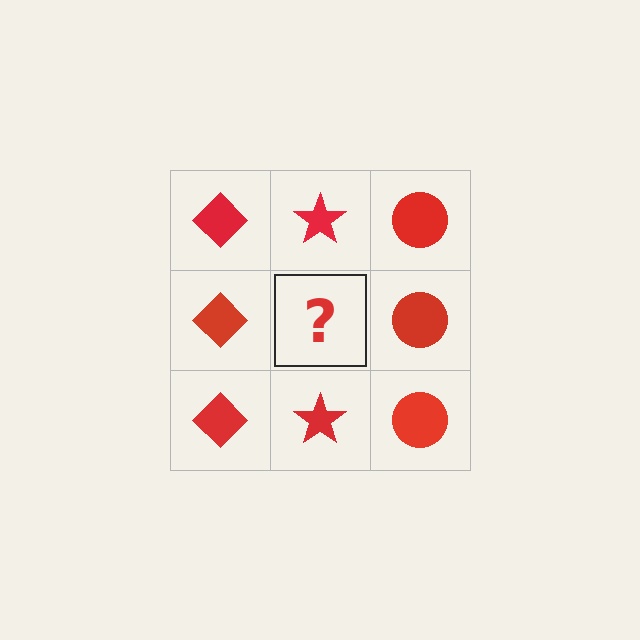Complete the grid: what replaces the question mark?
The question mark should be replaced with a red star.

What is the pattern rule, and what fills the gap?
The rule is that each column has a consistent shape. The gap should be filled with a red star.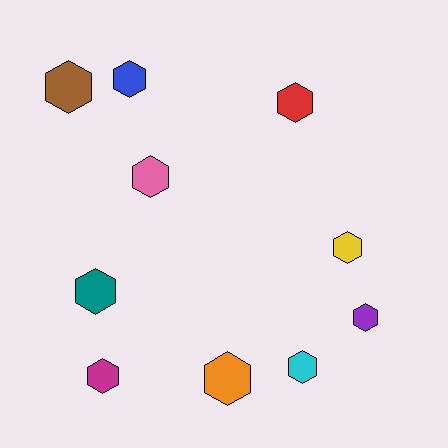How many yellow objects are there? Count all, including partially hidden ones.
There is 1 yellow object.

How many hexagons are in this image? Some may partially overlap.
There are 10 hexagons.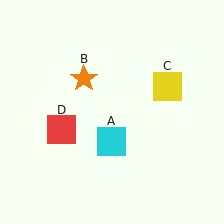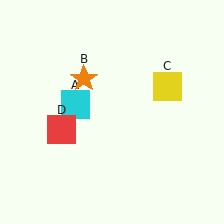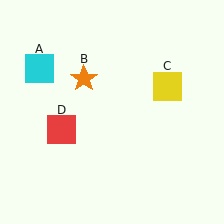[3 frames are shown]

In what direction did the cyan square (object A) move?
The cyan square (object A) moved up and to the left.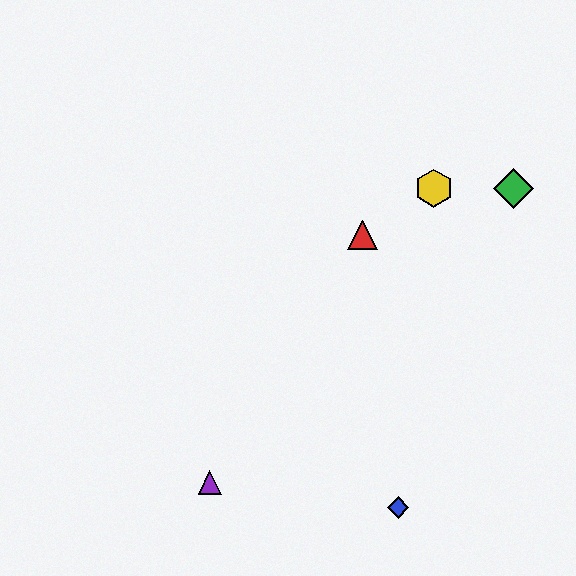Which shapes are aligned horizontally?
The green diamond, the yellow hexagon are aligned horizontally.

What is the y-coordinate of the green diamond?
The green diamond is at y≈188.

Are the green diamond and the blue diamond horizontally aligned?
No, the green diamond is at y≈188 and the blue diamond is at y≈507.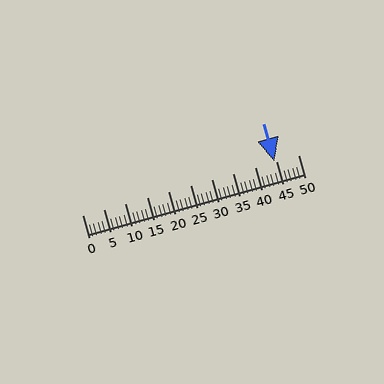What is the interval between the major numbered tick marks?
The major tick marks are spaced 5 units apart.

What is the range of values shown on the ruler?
The ruler shows values from 0 to 50.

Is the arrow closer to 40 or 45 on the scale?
The arrow is closer to 45.